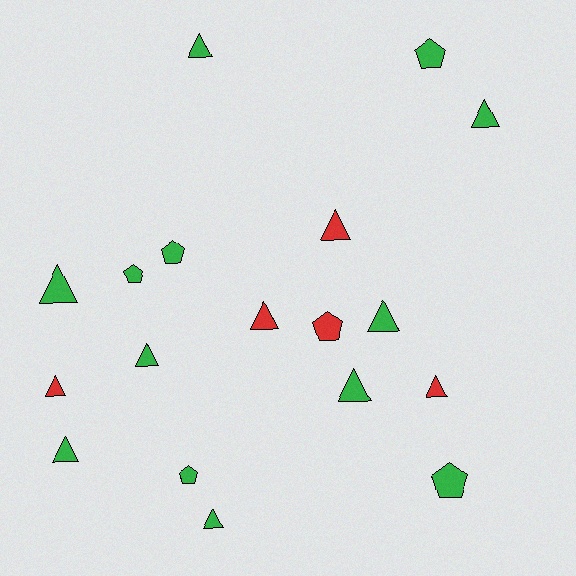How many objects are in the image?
There are 18 objects.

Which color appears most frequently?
Green, with 13 objects.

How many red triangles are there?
There are 4 red triangles.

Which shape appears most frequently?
Triangle, with 12 objects.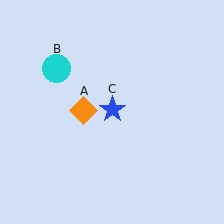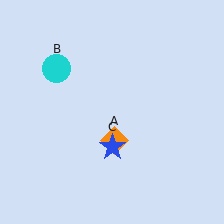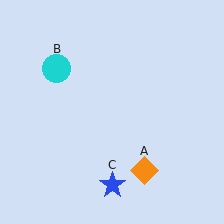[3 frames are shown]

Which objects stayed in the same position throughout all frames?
Cyan circle (object B) remained stationary.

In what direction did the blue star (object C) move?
The blue star (object C) moved down.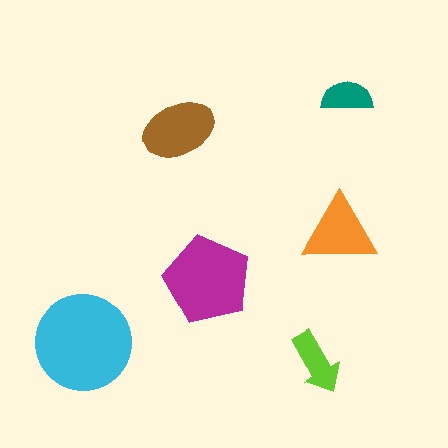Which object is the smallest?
The teal semicircle.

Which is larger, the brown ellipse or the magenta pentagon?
The magenta pentagon.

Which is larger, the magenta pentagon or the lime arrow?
The magenta pentagon.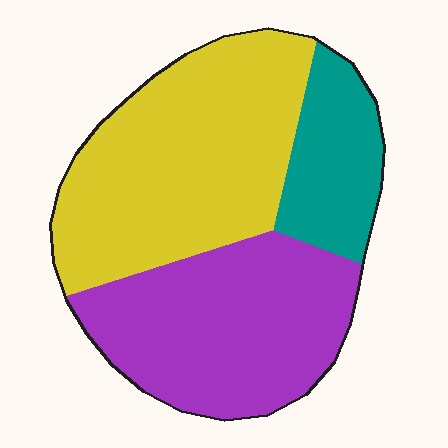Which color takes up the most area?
Yellow, at roughly 45%.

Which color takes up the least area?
Teal, at roughly 15%.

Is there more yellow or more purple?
Yellow.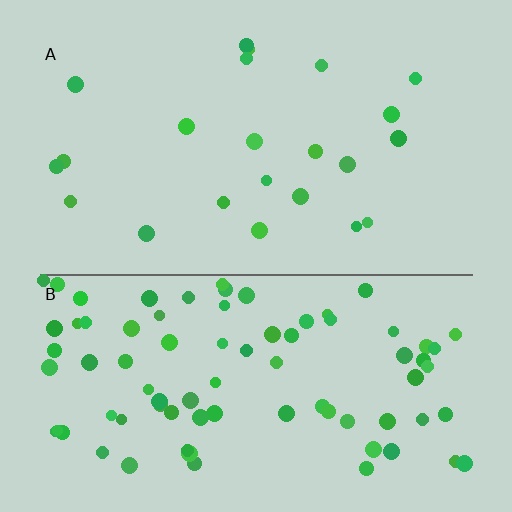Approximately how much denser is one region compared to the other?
Approximately 3.6× — region B over region A.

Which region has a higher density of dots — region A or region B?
B (the bottom).